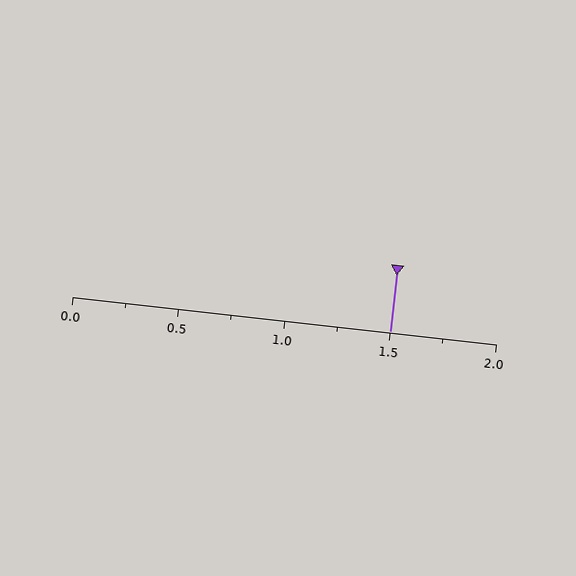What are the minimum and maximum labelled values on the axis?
The axis runs from 0.0 to 2.0.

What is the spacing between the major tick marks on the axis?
The major ticks are spaced 0.5 apart.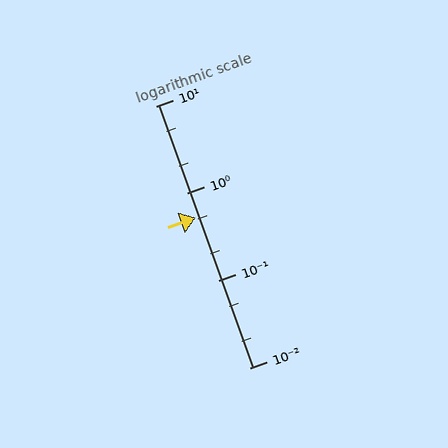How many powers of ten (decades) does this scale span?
The scale spans 3 decades, from 0.01 to 10.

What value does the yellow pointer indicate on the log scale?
The pointer indicates approximately 0.53.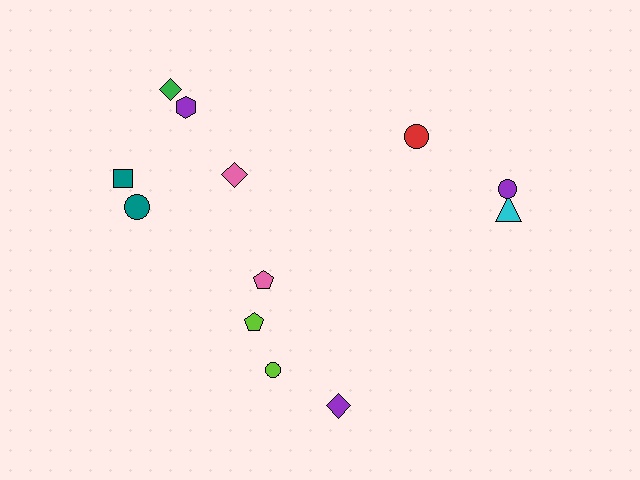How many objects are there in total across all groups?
There are 12 objects.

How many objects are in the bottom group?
There are 4 objects.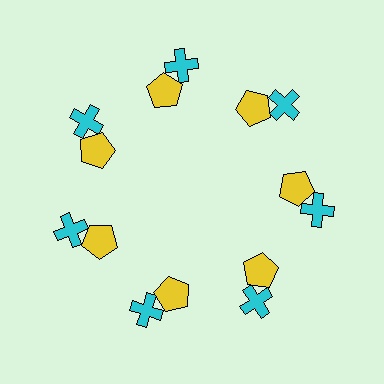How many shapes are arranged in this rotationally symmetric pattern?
There are 14 shapes, arranged in 7 groups of 2.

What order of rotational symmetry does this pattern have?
This pattern has 7-fold rotational symmetry.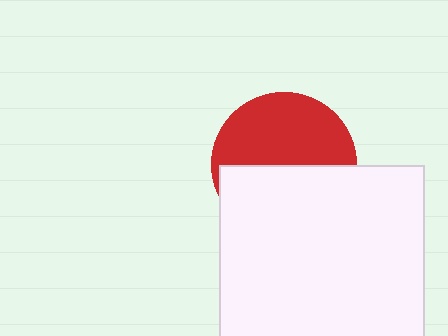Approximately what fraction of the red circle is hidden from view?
Roughly 48% of the red circle is hidden behind the white square.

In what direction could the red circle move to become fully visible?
The red circle could move up. That would shift it out from behind the white square entirely.